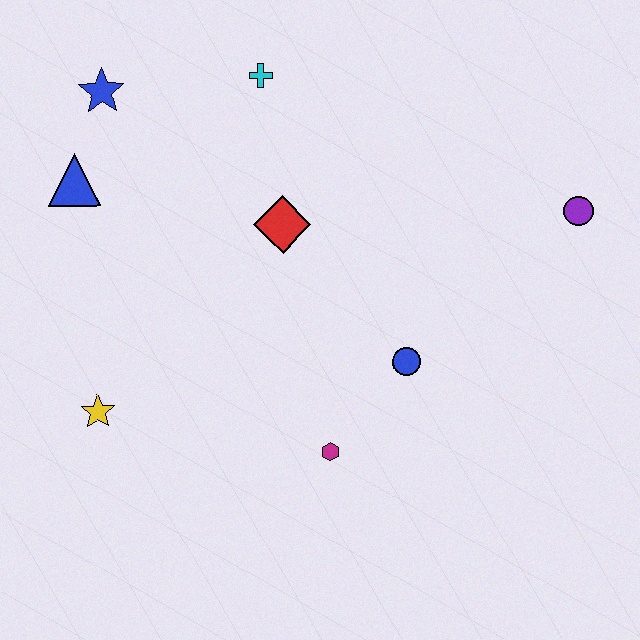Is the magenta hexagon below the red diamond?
Yes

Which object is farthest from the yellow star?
The purple circle is farthest from the yellow star.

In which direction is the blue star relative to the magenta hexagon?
The blue star is above the magenta hexagon.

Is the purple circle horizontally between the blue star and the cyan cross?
No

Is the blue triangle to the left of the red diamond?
Yes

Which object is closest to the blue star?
The blue triangle is closest to the blue star.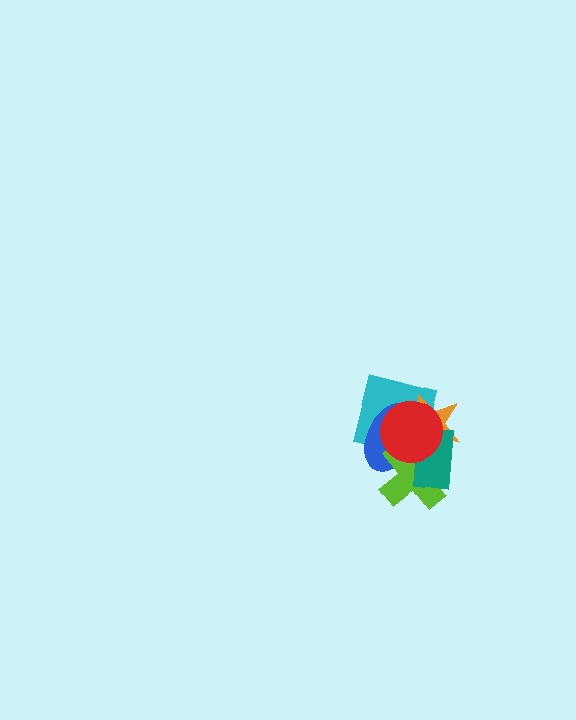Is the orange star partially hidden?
Yes, it is partially covered by another shape.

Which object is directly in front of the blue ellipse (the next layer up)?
The lime cross is directly in front of the blue ellipse.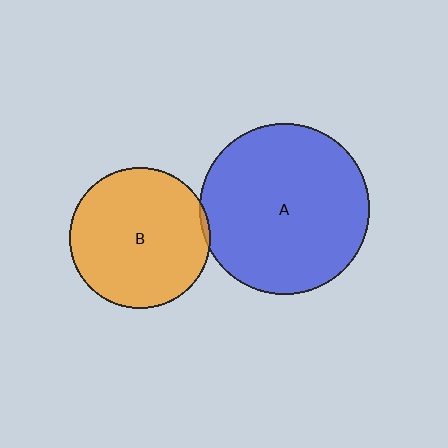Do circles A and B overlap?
Yes.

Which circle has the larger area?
Circle A (blue).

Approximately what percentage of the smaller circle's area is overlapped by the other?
Approximately 5%.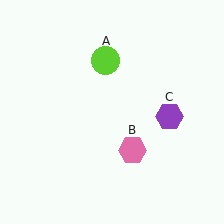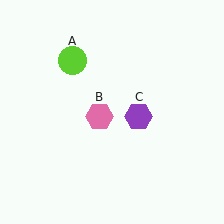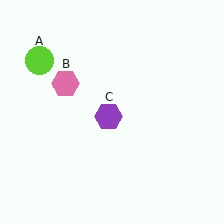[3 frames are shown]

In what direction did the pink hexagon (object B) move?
The pink hexagon (object B) moved up and to the left.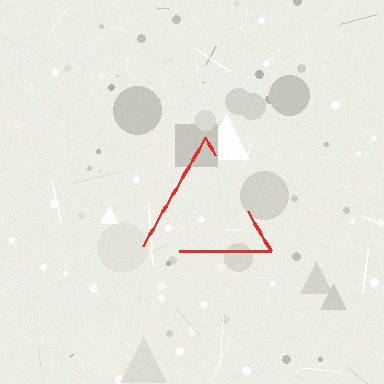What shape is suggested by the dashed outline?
The dashed outline suggests a triangle.